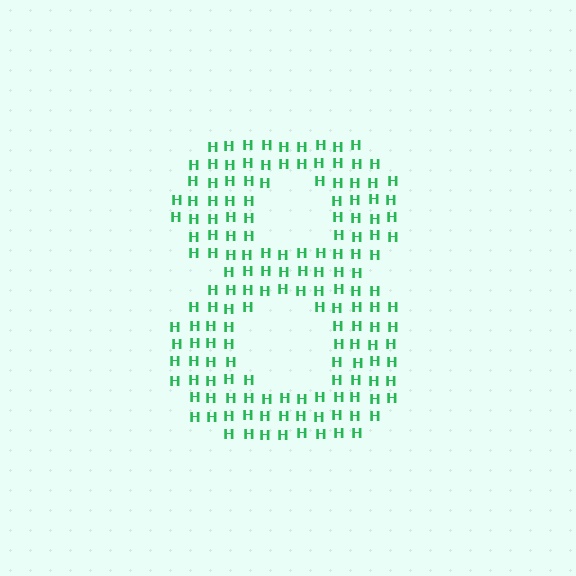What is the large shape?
The large shape is the digit 8.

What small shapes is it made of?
It is made of small letter H's.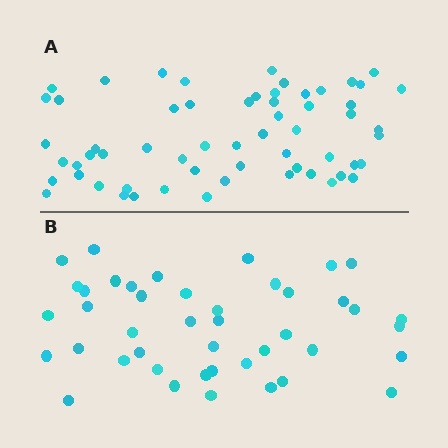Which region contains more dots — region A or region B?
Region A (the top region) has more dots.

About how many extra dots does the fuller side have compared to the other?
Region A has approximately 15 more dots than region B.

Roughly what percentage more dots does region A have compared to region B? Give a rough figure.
About 40% more.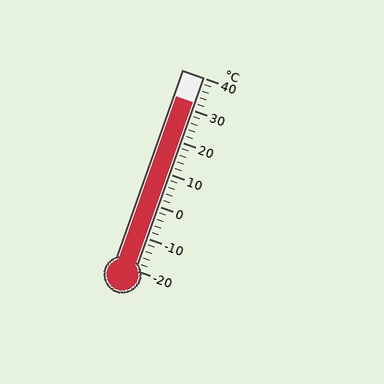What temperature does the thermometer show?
The thermometer shows approximately 32°C.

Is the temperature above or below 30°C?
The temperature is above 30°C.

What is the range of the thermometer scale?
The thermometer scale ranges from -20°C to 40°C.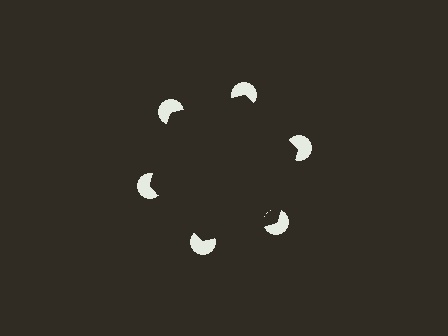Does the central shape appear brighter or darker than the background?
It typically appears slightly darker than the background, even though no actual brightness change is drawn.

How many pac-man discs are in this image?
There are 6 — one at each vertex of the illusory hexagon.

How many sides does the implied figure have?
6 sides.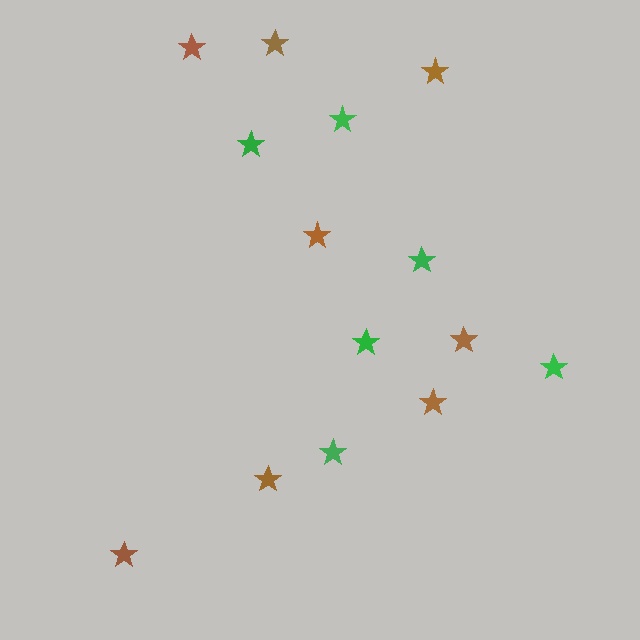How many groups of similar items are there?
There are 2 groups: one group of brown stars (8) and one group of green stars (6).